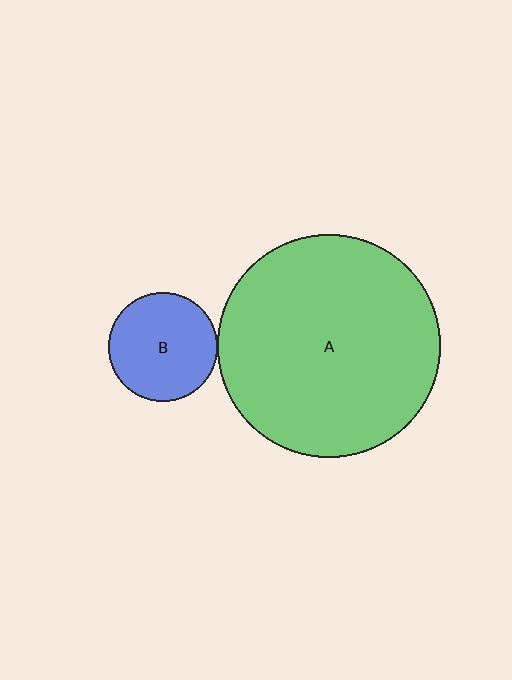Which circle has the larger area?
Circle A (green).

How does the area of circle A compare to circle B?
Approximately 4.2 times.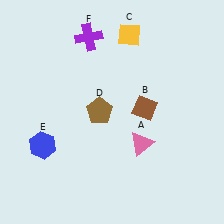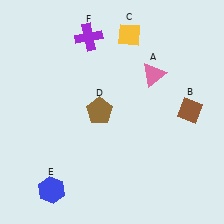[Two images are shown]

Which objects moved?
The objects that moved are: the pink triangle (A), the brown diamond (B), the blue hexagon (E).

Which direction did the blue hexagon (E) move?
The blue hexagon (E) moved down.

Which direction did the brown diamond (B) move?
The brown diamond (B) moved right.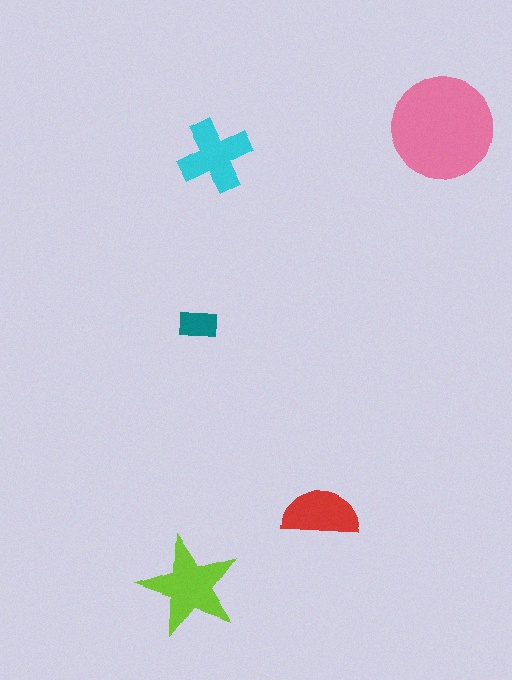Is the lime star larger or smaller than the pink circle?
Smaller.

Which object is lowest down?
The lime star is bottommost.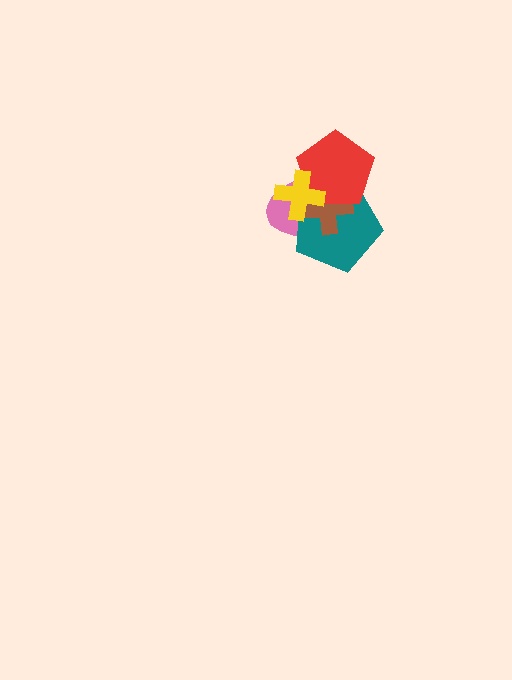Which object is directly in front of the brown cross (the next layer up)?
The red pentagon is directly in front of the brown cross.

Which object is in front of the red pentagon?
The yellow cross is in front of the red pentagon.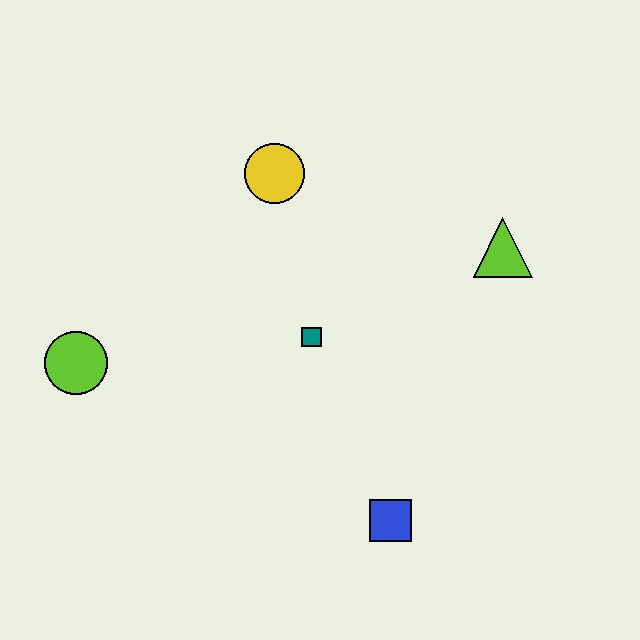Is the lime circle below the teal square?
Yes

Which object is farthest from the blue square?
The yellow circle is farthest from the blue square.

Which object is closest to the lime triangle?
The teal square is closest to the lime triangle.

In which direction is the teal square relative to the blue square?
The teal square is above the blue square.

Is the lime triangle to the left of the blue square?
No